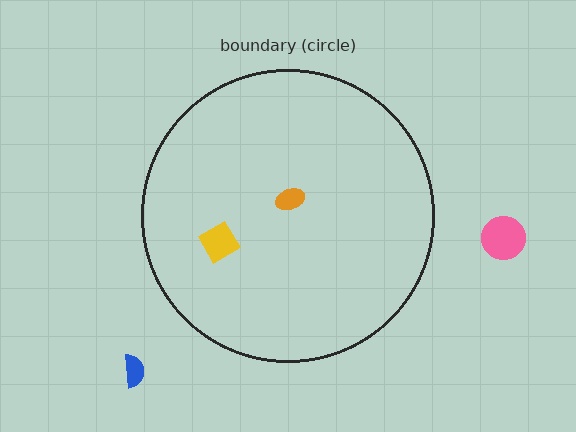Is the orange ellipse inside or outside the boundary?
Inside.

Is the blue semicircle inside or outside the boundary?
Outside.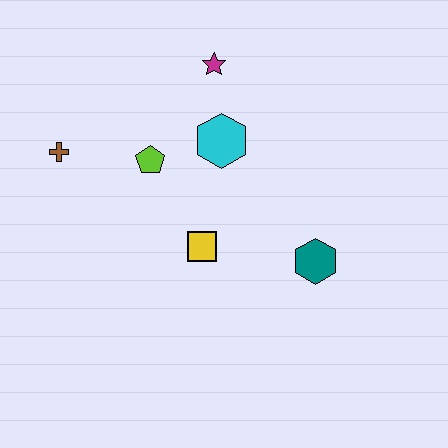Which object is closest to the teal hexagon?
The yellow square is closest to the teal hexagon.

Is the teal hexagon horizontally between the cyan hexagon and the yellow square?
No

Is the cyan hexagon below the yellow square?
No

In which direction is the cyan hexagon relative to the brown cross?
The cyan hexagon is to the right of the brown cross.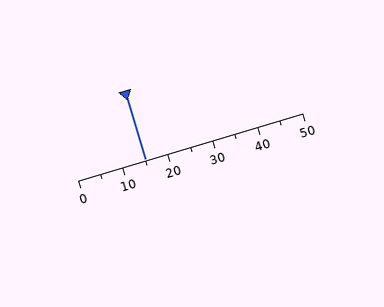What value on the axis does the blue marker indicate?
The marker indicates approximately 15.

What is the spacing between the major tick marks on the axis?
The major ticks are spaced 10 apart.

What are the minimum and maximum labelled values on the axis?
The axis runs from 0 to 50.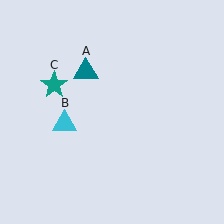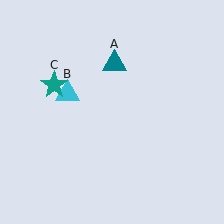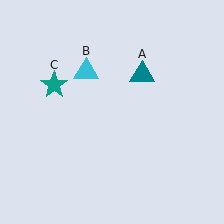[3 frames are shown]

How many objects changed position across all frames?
2 objects changed position: teal triangle (object A), cyan triangle (object B).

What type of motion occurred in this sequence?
The teal triangle (object A), cyan triangle (object B) rotated clockwise around the center of the scene.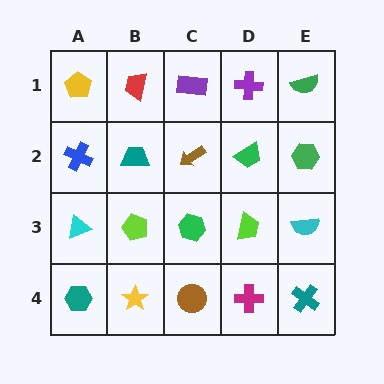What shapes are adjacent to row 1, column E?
A green hexagon (row 2, column E), a purple cross (row 1, column D).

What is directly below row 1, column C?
A brown arrow.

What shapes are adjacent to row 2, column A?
A yellow pentagon (row 1, column A), a cyan triangle (row 3, column A), a teal trapezoid (row 2, column B).